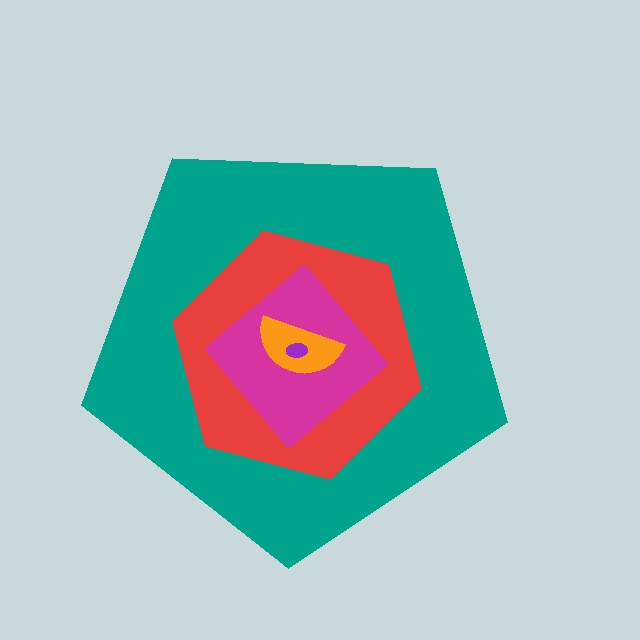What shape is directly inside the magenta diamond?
The orange semicircle.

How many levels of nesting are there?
5.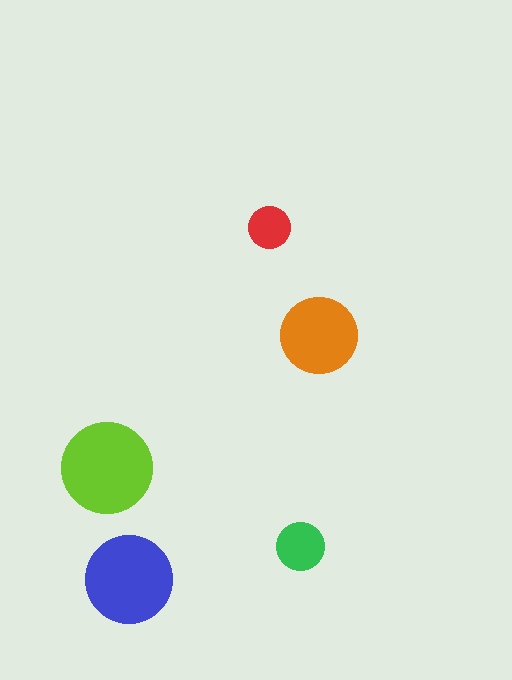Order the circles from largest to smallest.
the lime one, the blue one, the orange one, the green one, the red one.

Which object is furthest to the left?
The lime circle is leftmost.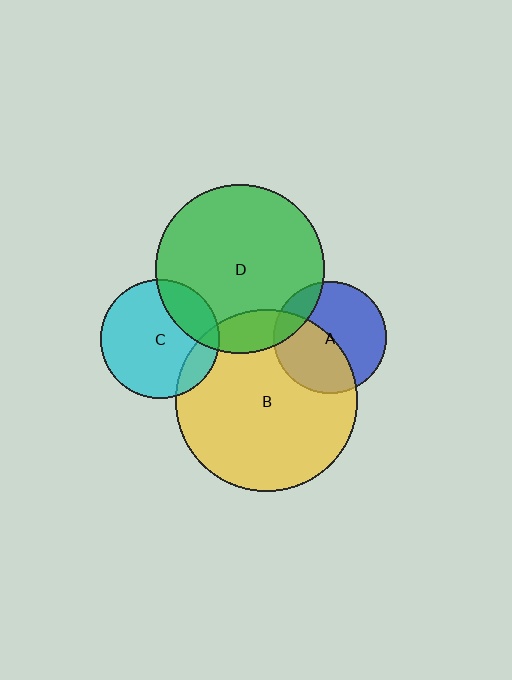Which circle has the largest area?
Circle B (yellow).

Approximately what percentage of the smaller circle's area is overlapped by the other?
Approximately 45%.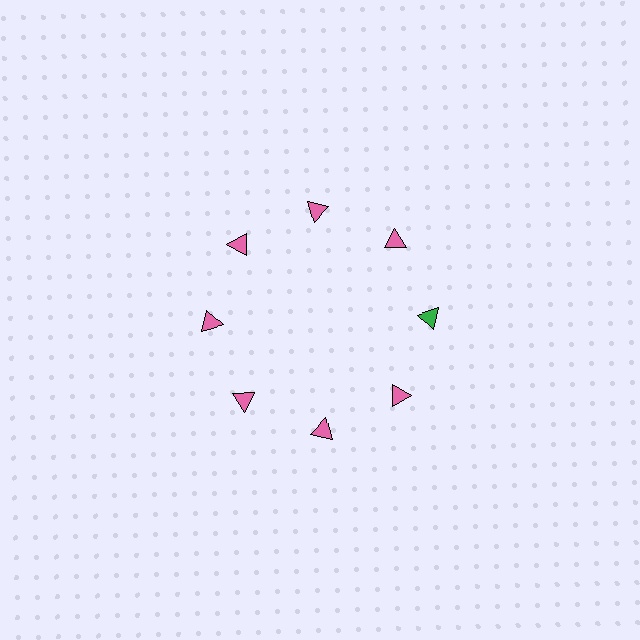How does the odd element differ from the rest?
It has a different color: green instead of pink.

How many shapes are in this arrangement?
There are 8 shapes arranged in a ring pattern.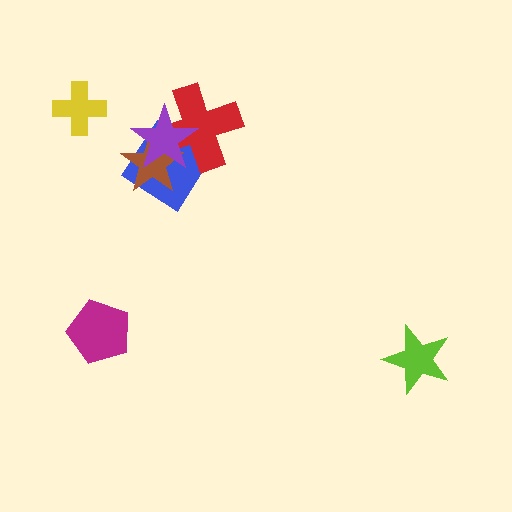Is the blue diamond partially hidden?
Yes, it is partially covered by another shape.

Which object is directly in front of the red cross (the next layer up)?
The brown star is directly in front of the red cross.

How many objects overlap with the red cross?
3 objects overlap with the red cross.